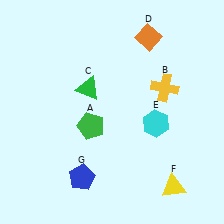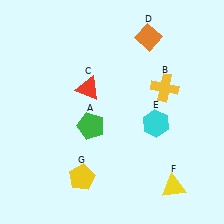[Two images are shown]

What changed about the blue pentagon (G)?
In Image 1, G is blue. In Image 2, it changed to yellow.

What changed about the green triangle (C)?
In Image 1, C is green. In Image 2, it changed to red.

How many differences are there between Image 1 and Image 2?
There are 2 differences between the two images.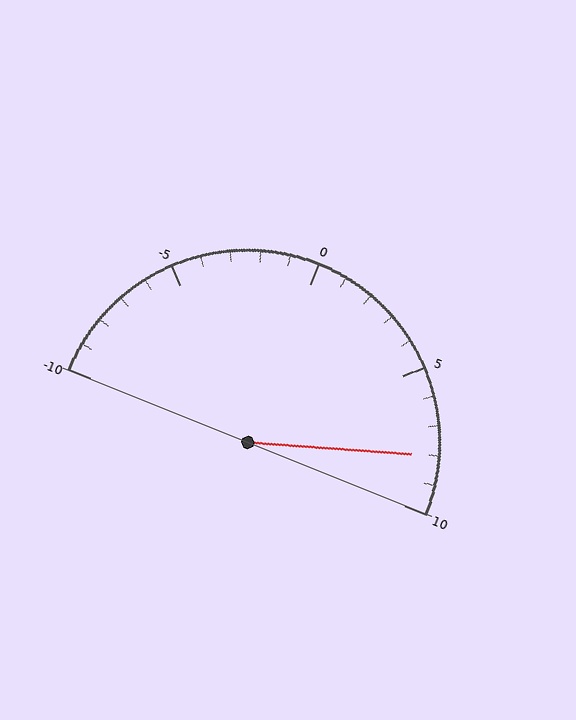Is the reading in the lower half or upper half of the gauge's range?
The reading is in the upper half of the range (-10 to 10).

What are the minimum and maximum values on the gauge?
The gauge ranges from -10 to 10.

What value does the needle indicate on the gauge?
The needle indicates approximately 8.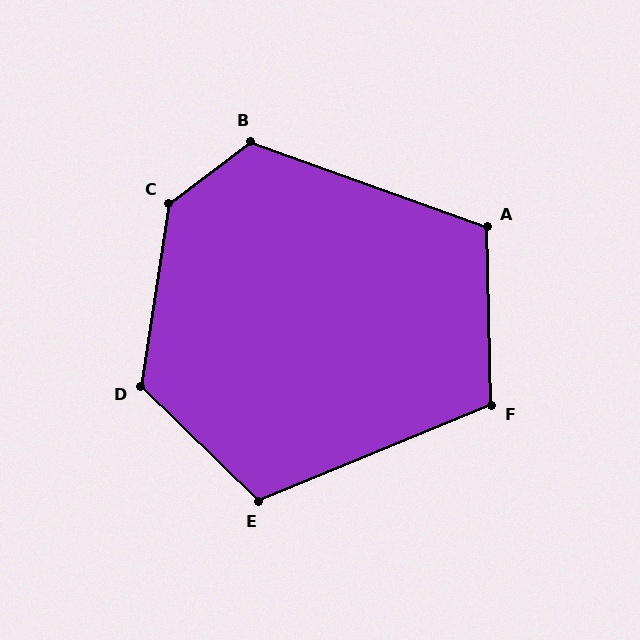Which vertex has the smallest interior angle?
F, at approximately 111 degrees.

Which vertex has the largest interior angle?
C, at approximately 135 degrees.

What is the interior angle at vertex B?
Approximately 123 degrees (obtuse).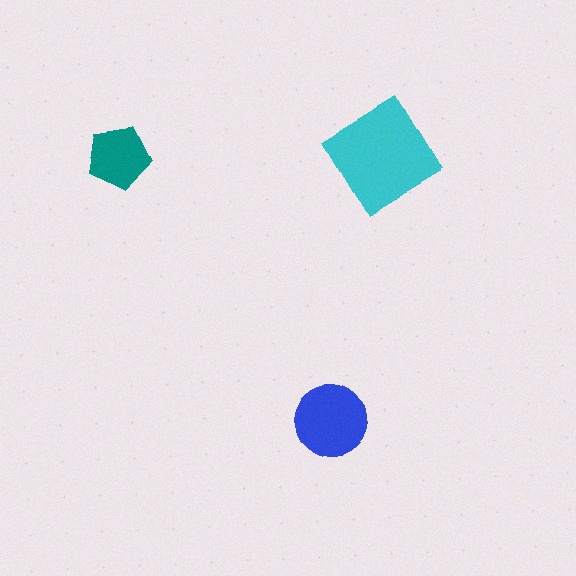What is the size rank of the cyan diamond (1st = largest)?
1st.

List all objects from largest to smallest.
The cyan diamond, the blue circle, the teal pentagon.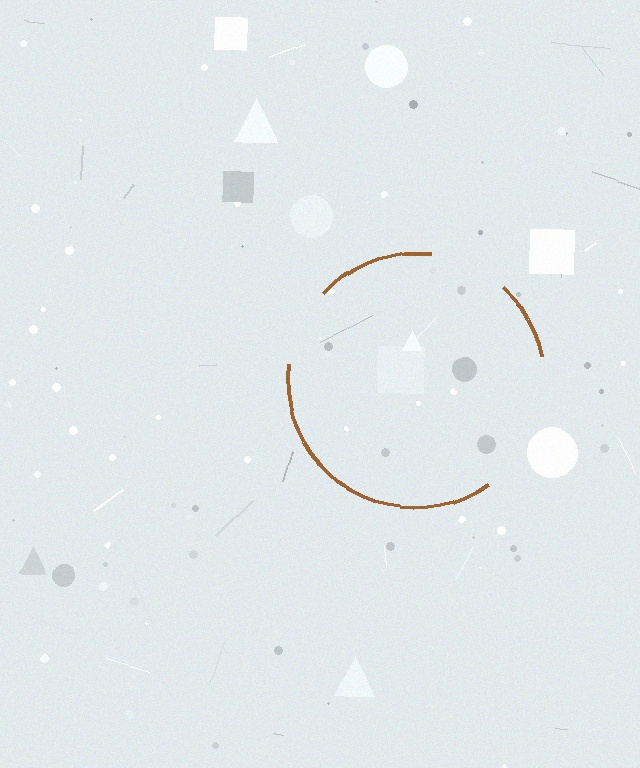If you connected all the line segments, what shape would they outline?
They would outline a circle.